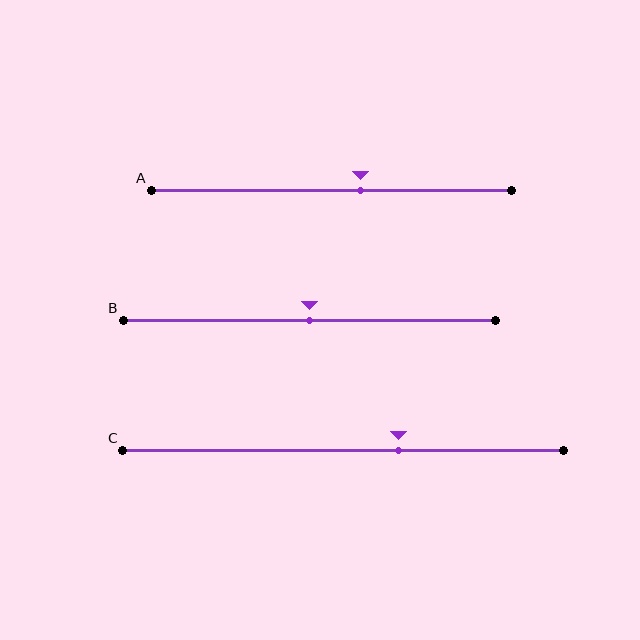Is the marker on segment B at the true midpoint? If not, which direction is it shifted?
Yes, the marker on segment B is at the true midpoint.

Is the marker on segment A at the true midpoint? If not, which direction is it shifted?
No, the marker on segment A is shifted to the right by about 8% of the segment length.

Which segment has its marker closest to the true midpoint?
Segment B has its marker closest to the true midpoint.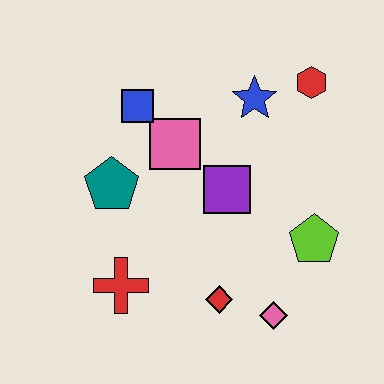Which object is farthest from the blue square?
The pink diamond is farthest from the blue square.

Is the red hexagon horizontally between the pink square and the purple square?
No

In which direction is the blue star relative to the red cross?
The blue star is above the red cross.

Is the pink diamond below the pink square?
Yes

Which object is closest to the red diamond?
The pink diamond is closest to the red diamond.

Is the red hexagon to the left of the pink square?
No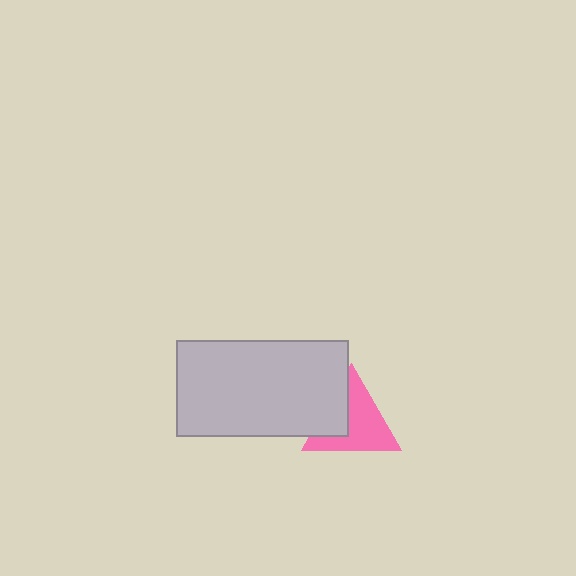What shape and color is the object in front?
The object in front is a light gray rectangle.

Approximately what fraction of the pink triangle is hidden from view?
Roughly 32% of the pink triangle is hidden behind the light gray rectangle.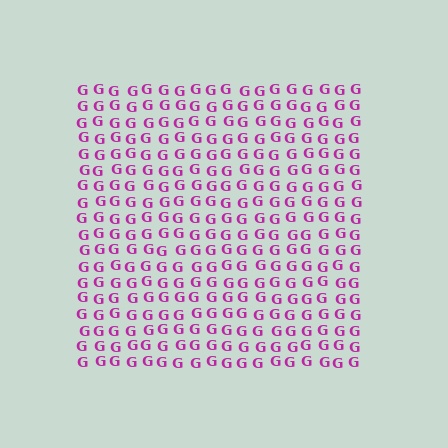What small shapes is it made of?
It is made of small letter G's.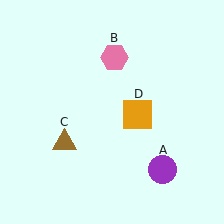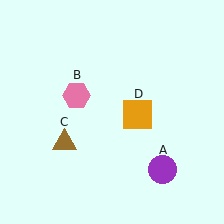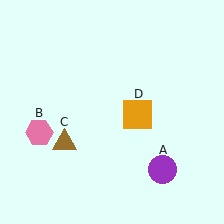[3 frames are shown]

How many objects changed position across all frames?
1 object changed position: pink hexagon (object B).